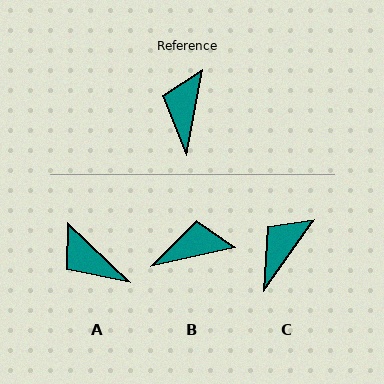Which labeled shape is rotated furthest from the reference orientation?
B, about 67 degrees away.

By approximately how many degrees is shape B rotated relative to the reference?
Approximately 67 degrees clockwise.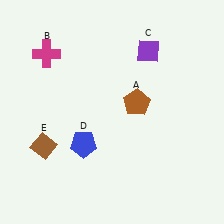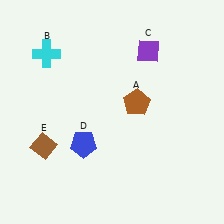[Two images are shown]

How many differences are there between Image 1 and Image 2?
There is 1 difference between the two images.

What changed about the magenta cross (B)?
In Image 1, B is magenta. In Image 2, it changed to cyan.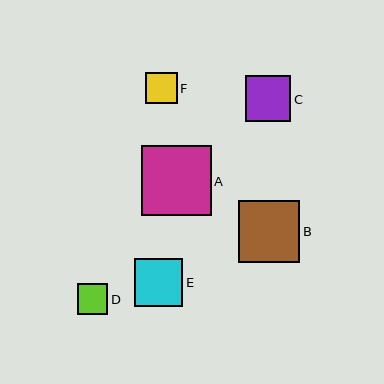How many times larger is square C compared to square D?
Square C is approximately 1.5 times the size of square D.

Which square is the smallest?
Square D is the smallest with a size of approximately 31 pixels.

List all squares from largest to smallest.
From largest to smallest: A, B, E, C, F, D.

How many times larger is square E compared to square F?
Square E is approximately 1.5 times the size of square F.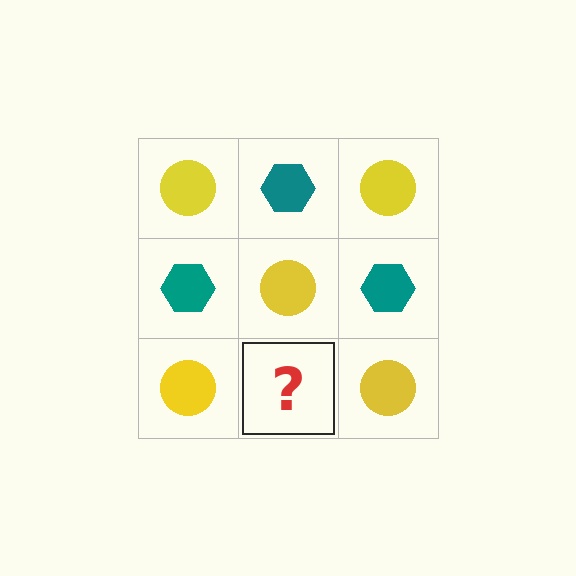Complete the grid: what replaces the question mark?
The question mark should be replaced with a teal hexagon.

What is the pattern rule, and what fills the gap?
The rule is that it alternates yellow circle and teal hexagon in a checkerboard pattern. The gap should be filled with a teal hexagon.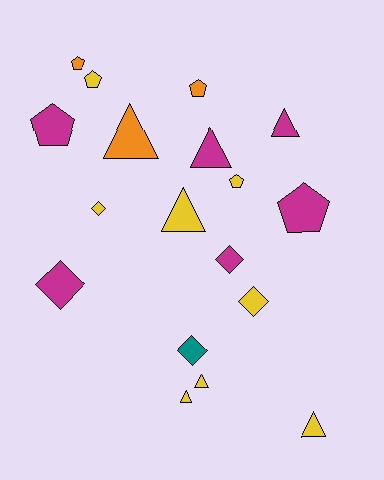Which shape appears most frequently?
Triangle, with 7 objects.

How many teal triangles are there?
There are no teal triangles.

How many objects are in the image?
There are 18 objects.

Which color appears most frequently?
Yellow, with 8 objects.